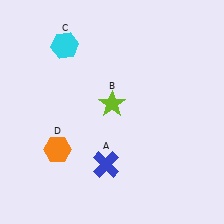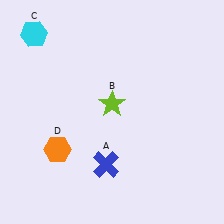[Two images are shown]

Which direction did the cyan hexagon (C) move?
The cyan hexagon (C) moved left.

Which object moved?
The cyan hexagon (C) moved left.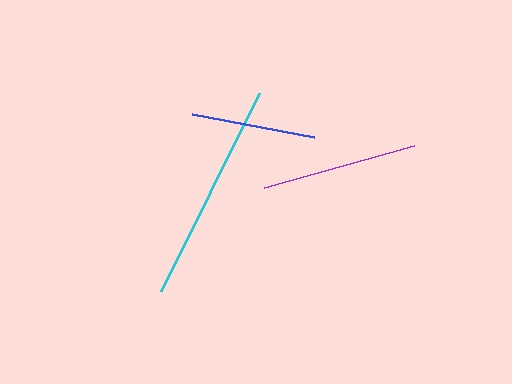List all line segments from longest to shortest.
From longest to shortest: cyan, purple, blue.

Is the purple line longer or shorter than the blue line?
The purple line is longer than the blue line.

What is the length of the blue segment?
The blue segment is approximately 125 pixels long.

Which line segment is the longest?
The cyan line is the longest at approximately 221 pixels.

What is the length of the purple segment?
The purple segment is approximately 155 pixels long.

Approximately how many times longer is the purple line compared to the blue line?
The purple line is approximately 1.2 times the length of the blue line.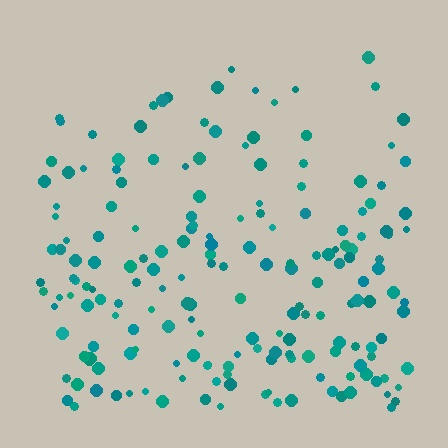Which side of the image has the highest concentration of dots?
The bottom.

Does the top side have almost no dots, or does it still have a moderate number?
Still a moderate number, just noticeably fewer than the bottom.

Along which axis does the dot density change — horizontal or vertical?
Vertical.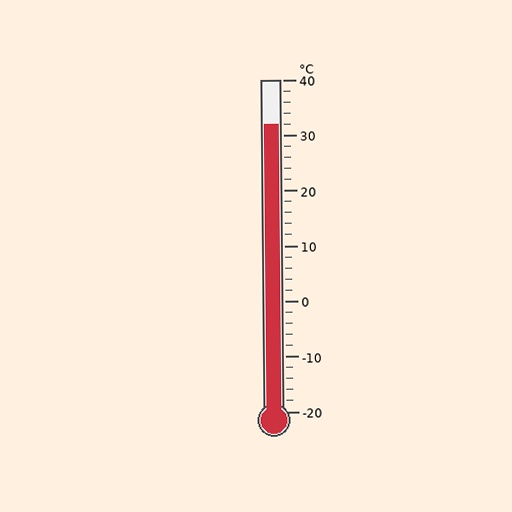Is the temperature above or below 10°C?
The temperature is above 10°C.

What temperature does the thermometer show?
The thermometer shows approximately 32°C.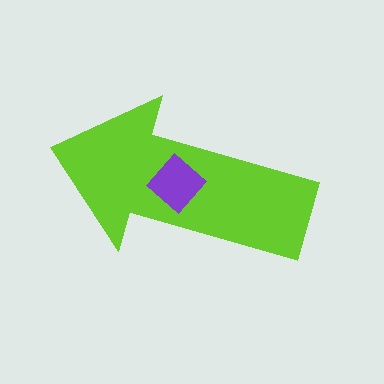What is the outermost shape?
The lime arrow.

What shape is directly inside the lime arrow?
The purple diamond.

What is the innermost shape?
The purple diamond.